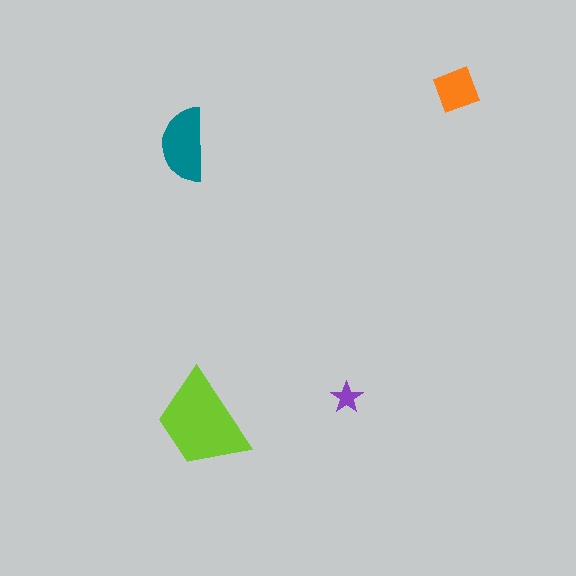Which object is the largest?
The lime trapezoid.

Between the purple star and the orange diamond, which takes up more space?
The orange diamond.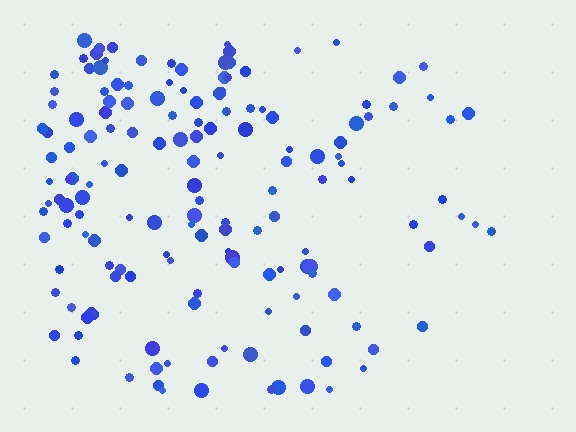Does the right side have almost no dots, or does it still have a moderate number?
Still a moderate number, just noticeably fewer than the left.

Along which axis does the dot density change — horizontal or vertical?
Horizontal.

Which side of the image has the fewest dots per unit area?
The right.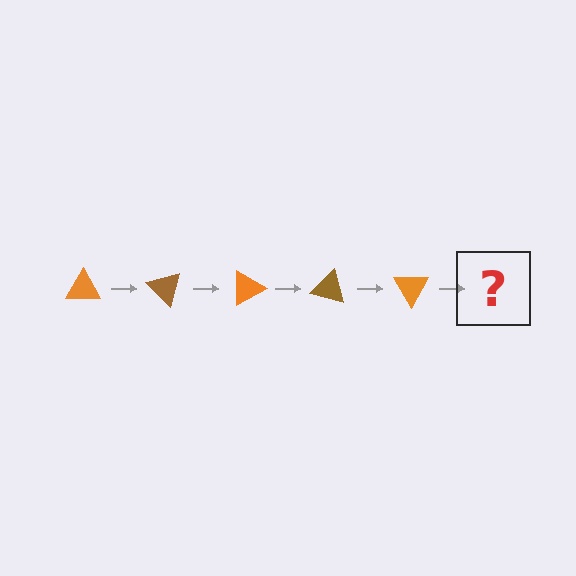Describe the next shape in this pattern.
It should be a brown triangle, rotated 225 degrees from the start.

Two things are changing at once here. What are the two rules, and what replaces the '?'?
The two rules are that it rotates 45 degrees each step and the color cycles through orange and brown. The '?' should be a brown triangle, rotated 225 degrees from the start.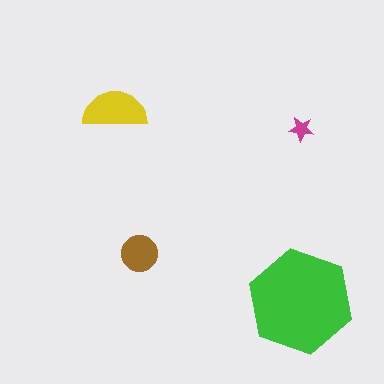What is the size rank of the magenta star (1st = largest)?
4th.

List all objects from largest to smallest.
The green hexagon, the yellow semicircle, the brown circle, the magenta star.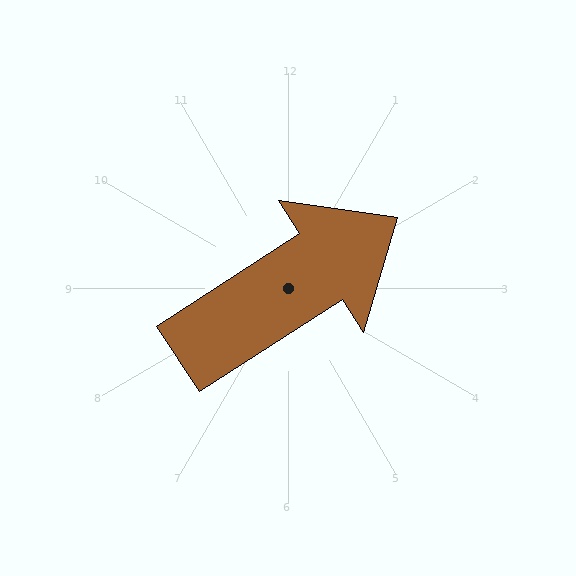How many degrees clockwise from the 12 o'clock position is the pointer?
Approximately 57 degrees.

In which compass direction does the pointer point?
Northeast.